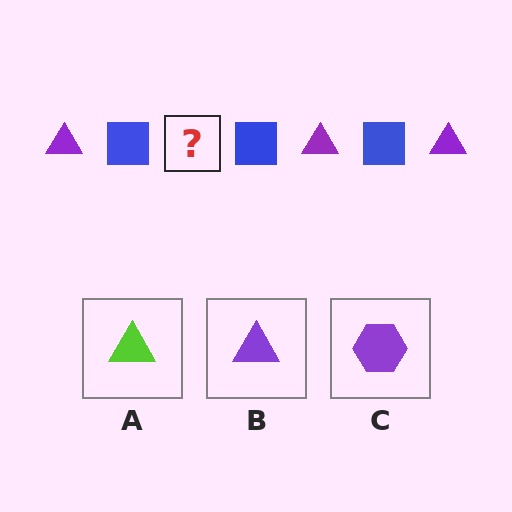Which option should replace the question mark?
Option B.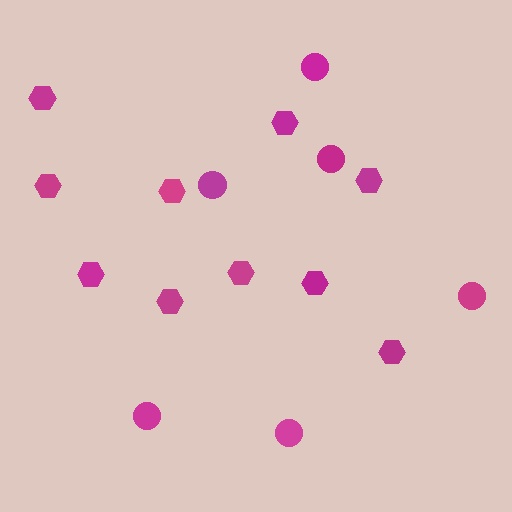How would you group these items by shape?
There are 2 groups: one group of hexagons (10) and one group of circles (6).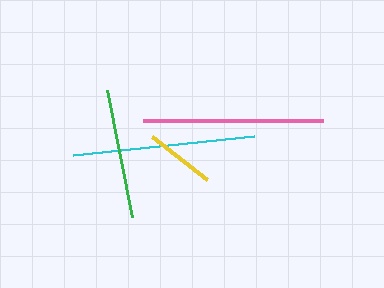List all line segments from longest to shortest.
From longest to shortest: cyan, pink, green, yellow.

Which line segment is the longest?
The cyan line is the longest at approximately 183 pixels.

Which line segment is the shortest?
The yellow line is the shortest at approximately 70 pixels.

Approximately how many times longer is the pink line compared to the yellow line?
The pink line is approximately 2.6 times the length of the yellow line.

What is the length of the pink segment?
The pink segment is approximately 180 pixels long.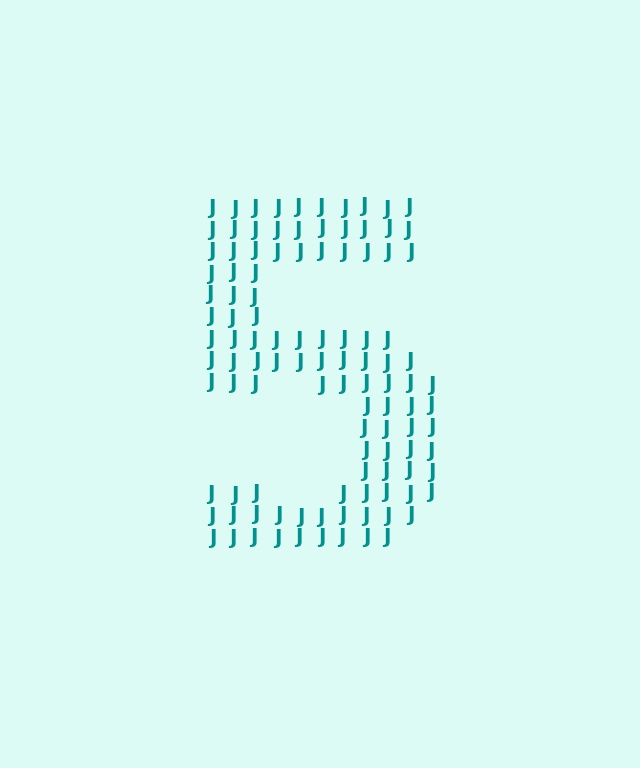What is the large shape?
The large shape is the digit 5.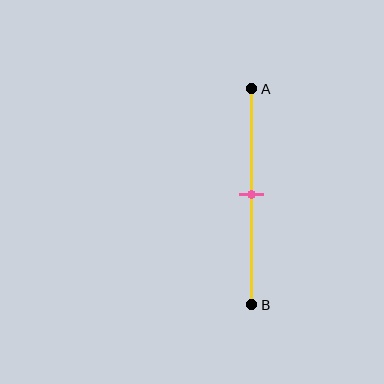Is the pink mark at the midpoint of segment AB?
Yes, the mark is approximately at the midpoint.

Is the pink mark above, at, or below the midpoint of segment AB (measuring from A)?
The pink mark is approximately at the midpoint of segment AB.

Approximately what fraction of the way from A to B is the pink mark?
The pink mark is approximately 50% of the way from A to B.